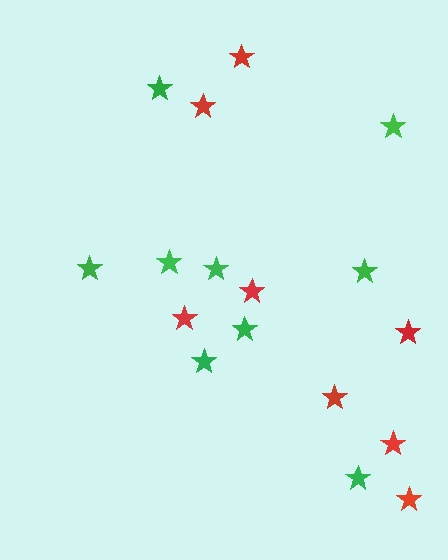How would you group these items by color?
There are 2 groups: one group of red stars (8) and one group of green stars (9).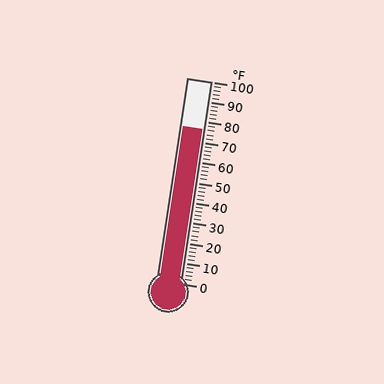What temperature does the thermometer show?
The thermometer shows approximately 76°F.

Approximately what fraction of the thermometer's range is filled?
The thermometer is filled to approximately 75% of its range.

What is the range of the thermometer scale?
The thermometer scale ranges from 0°F to 100°F.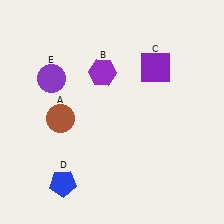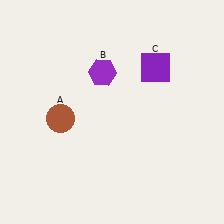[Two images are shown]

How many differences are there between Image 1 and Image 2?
There are 2 differences between the two images.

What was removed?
The blue pentagon (D), the purple circle (E) were removed in Image 2.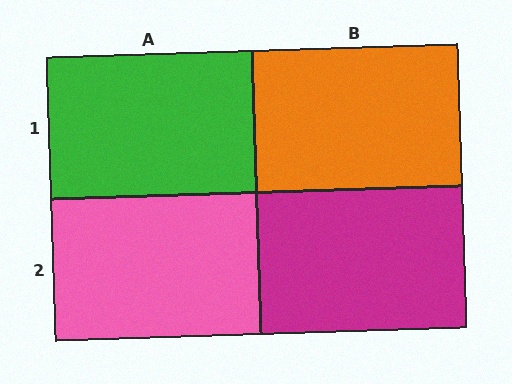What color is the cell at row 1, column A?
Green.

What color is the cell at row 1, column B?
Orange.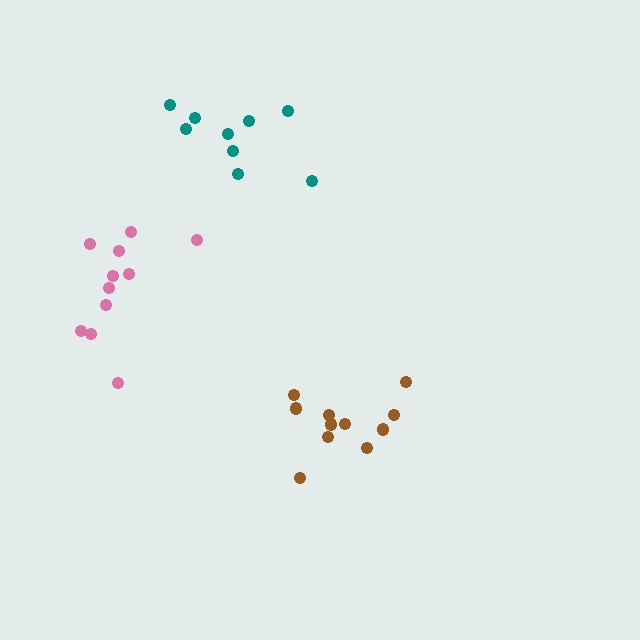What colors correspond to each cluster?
The clusters are colored: brown, teal, pink.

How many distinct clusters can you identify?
There are 3 distinct clusters.